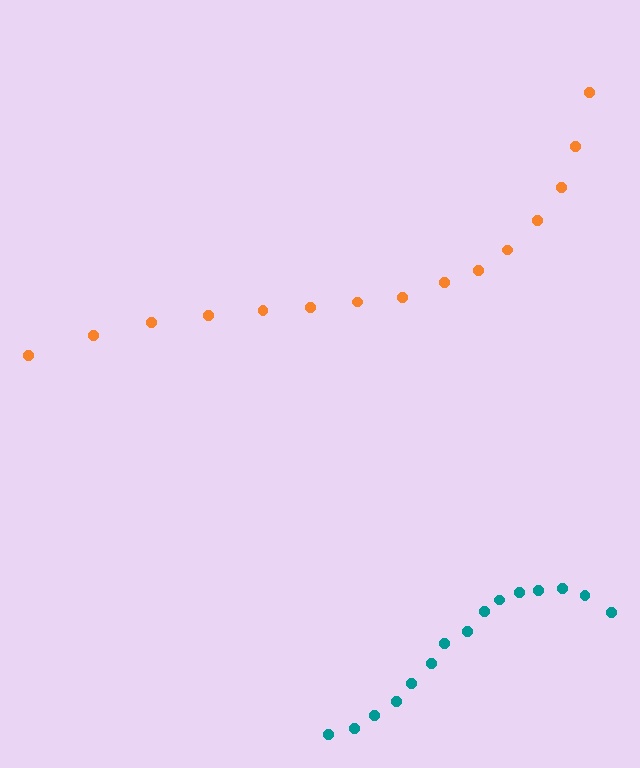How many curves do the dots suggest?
There are 2 distinct paths.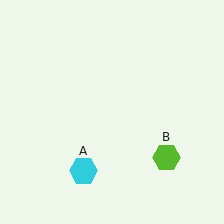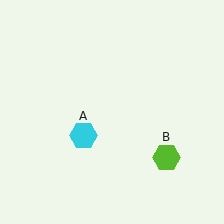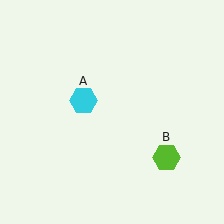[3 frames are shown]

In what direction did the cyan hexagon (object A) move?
The cyan hexagon (object A) moved up.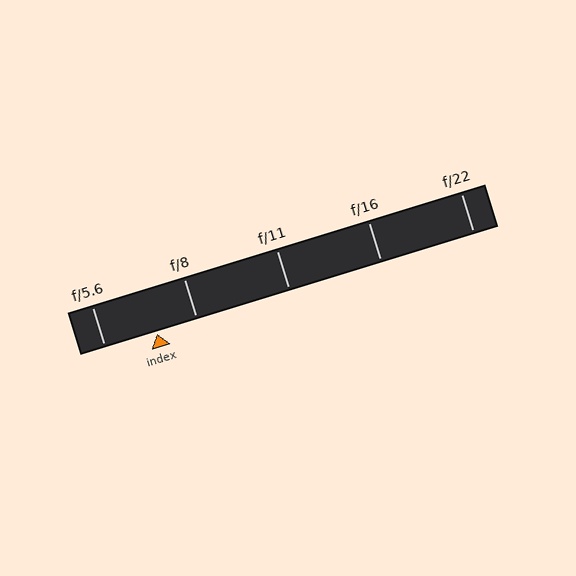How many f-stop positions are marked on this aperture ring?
There are 5 f-stop positions marked.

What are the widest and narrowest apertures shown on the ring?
The widest aperture shown is f/5.6 and the narrowest is f/22.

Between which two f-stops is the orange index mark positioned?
The index mark is between f/5.6 and f/8.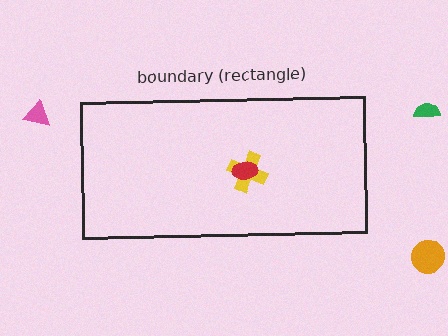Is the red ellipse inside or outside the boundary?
Inside.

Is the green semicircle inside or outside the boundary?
Outside.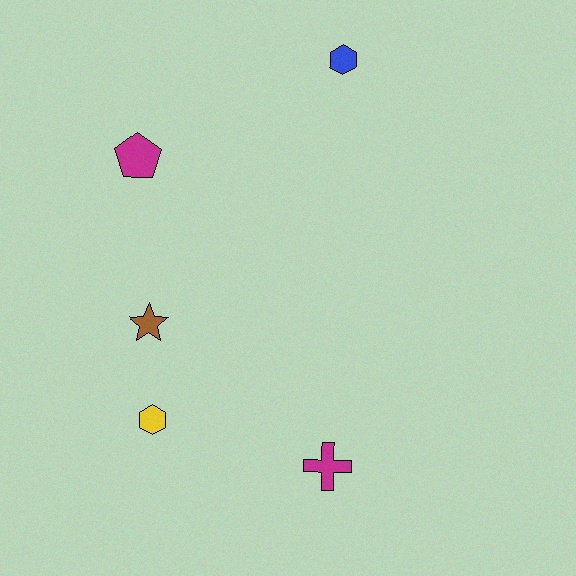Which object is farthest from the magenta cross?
The blue hexagon is farthest from the magenta cross.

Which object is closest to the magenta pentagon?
The brown star is closest to the magenta pentagon.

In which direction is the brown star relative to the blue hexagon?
The brown star is below the blue hexagon.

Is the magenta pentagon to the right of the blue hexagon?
No